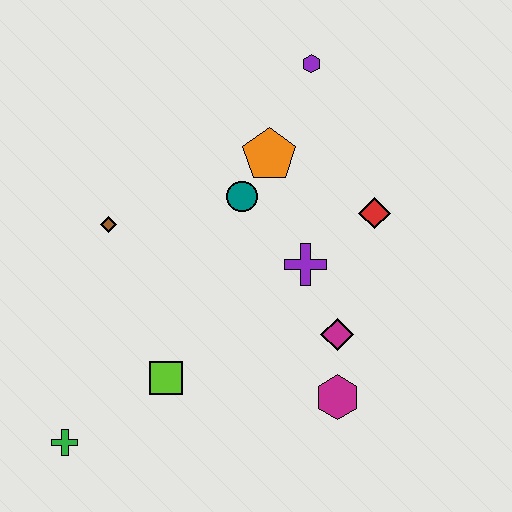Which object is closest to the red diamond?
The purple cross is closest to the red diamond.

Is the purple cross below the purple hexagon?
Yes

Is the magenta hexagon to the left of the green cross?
No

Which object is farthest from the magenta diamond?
The green cross is farthest from the magenta diamond.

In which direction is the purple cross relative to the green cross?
The purple cross is to the right of the green cross.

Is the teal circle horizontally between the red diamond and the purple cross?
No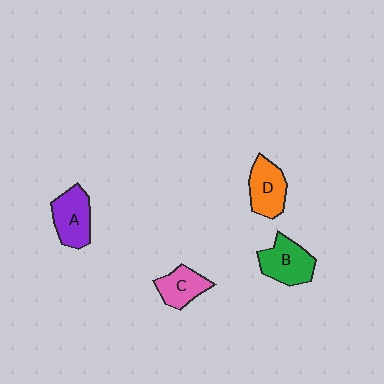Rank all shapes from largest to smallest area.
From largest to smallest: B (green), A (purple), D (orange), C (pink).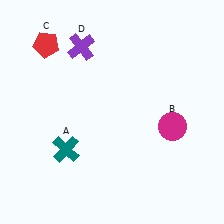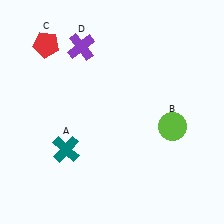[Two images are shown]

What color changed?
The circle (B) changed from magenta in Image 1 to lime in Image 2.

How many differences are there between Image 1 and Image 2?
There is 1 difference between the two images.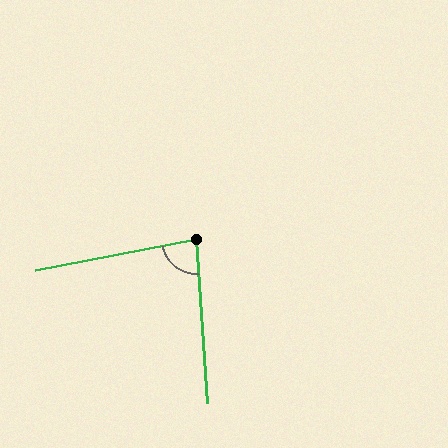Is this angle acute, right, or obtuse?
It is acute.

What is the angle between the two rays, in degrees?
Approximately 83 degrees.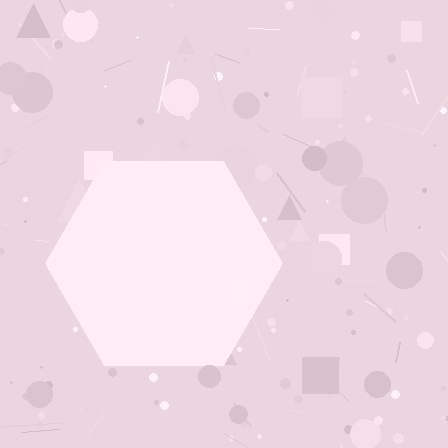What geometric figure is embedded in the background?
A hexagon is embedded in the background.